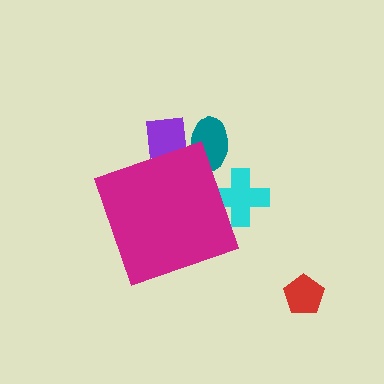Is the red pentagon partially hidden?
No, the red pentagon is fully visible.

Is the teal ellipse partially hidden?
Yes, the teal ellipse is partially hidden behind the magenta diamond.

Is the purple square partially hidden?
Yes, the purple square is partially hidden behind the magenta diamond.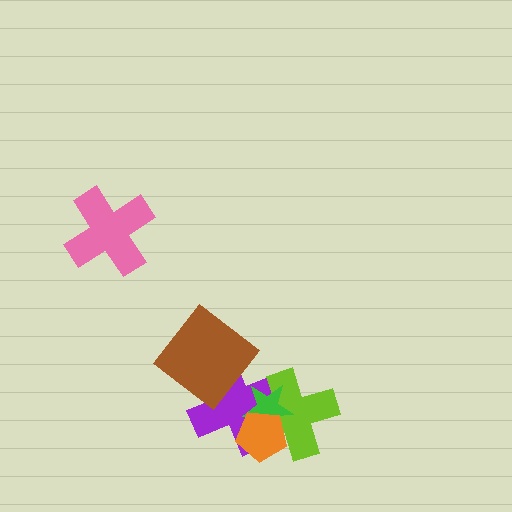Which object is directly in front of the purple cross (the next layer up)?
The brown diamond is directly in front of the purple cross.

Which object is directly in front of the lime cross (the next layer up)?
The green star is directly in front of the lime cross.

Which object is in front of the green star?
The orange pentagon is in front of the green star.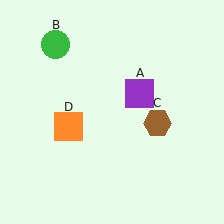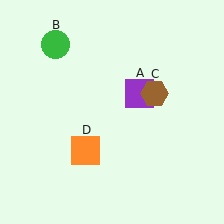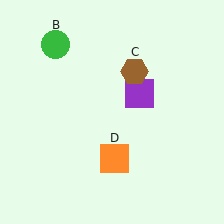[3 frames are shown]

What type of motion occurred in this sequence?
The brown hexagon (object C), orange square (object D) rotated counterclockwise around the center of the scene.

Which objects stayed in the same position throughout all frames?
Purple square (object A) and green circle (object B) remained stationary.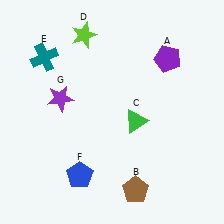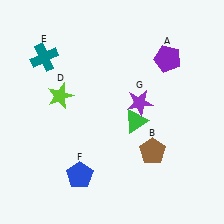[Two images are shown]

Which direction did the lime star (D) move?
The lime star (D) moved down.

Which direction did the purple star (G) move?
The purple star (G) moved right.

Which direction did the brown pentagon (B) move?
The brown pentagon (B) moved up.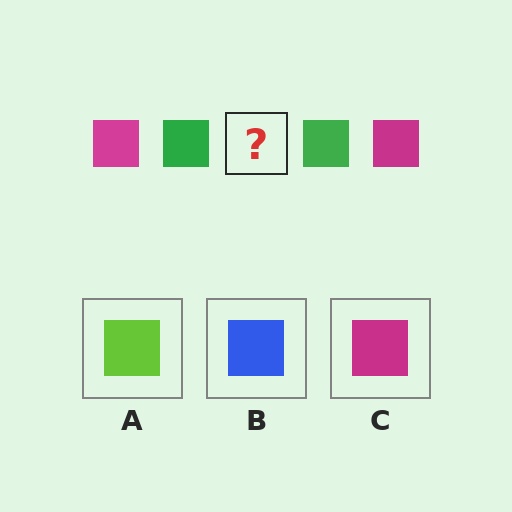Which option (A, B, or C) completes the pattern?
C.